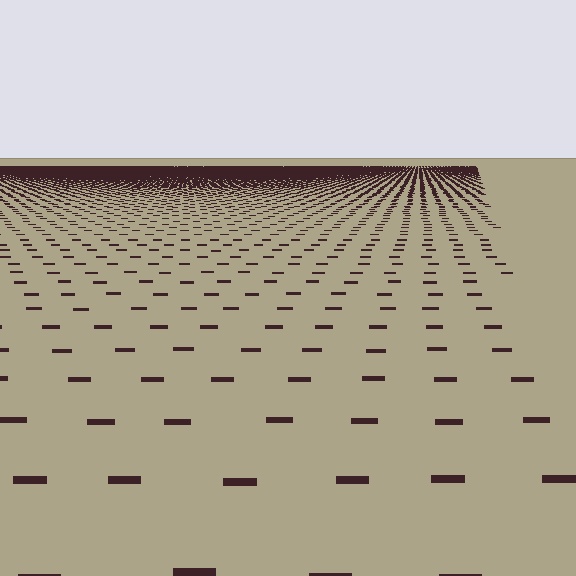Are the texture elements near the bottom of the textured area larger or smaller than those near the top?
Larger. Near the bottom, elements are closer to the viewer and appear at a bigger on-screen size.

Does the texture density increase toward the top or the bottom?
Density increases toward the top.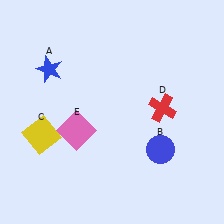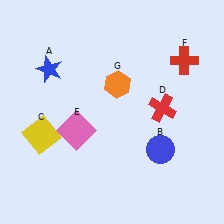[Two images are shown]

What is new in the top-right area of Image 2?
A red cross (F) was added in the top-right area of Image 2.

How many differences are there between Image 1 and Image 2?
There are 2 differences between the two images.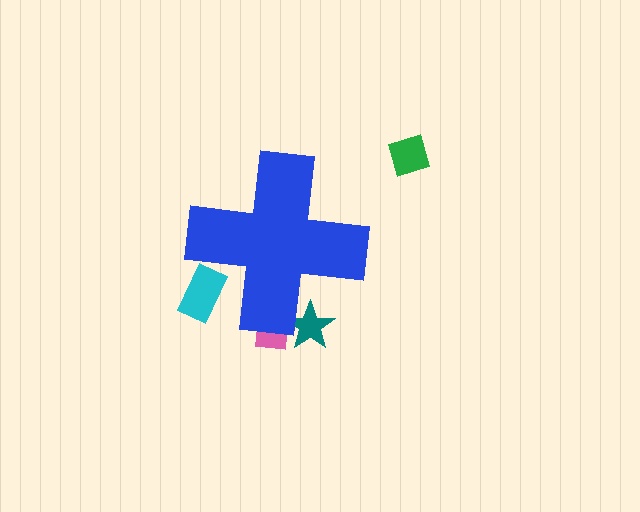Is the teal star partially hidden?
Yes, the teal star is partially hidden behind the blue cross.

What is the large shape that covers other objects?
A blue cross.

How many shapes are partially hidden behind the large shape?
3 shapes are partially hidden.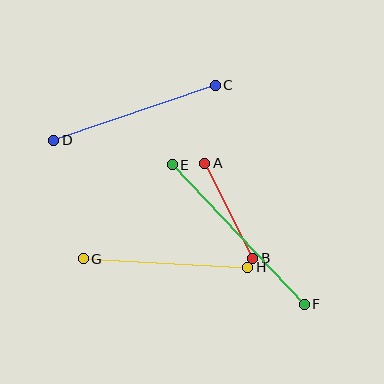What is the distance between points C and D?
The distance is approximately 171 pixels.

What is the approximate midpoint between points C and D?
The midpoint is at approximately (135, 113) pixels.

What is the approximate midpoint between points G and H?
The midpoint is at approximately (166, 263) pixels.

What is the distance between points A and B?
The distance is approximately 106 pixels.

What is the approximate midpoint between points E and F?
The midpoint is at approximately (238, 235) pixels.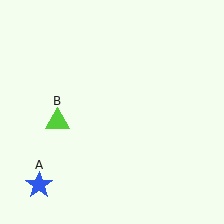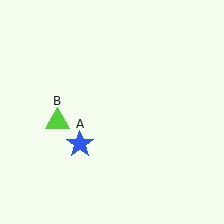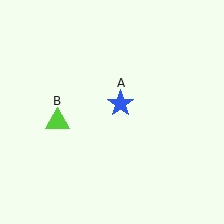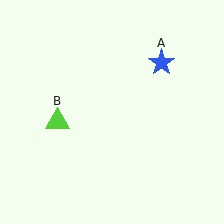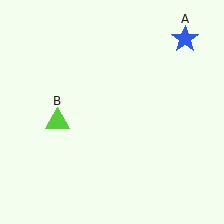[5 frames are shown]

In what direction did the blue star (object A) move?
The blue star (object A) moved up and to the right.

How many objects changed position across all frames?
1 object changed position: blue star (object A).